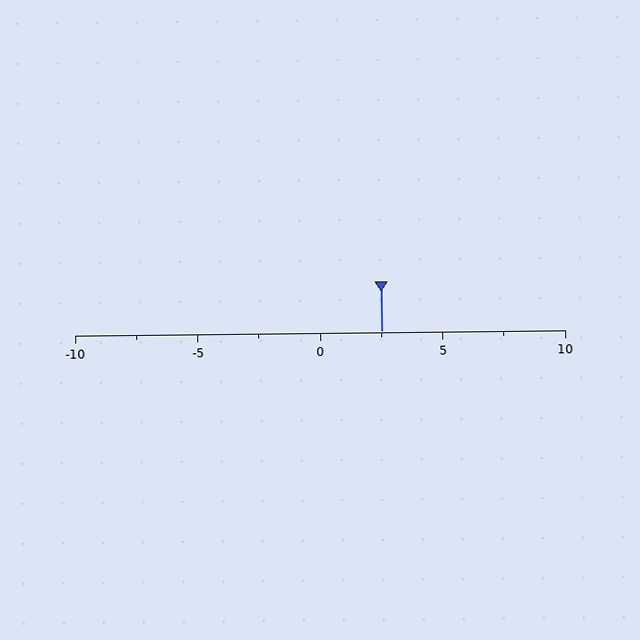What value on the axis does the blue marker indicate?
The marker indicates approximately 2.5.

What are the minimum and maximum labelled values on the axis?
The axis runs from -10 to 10.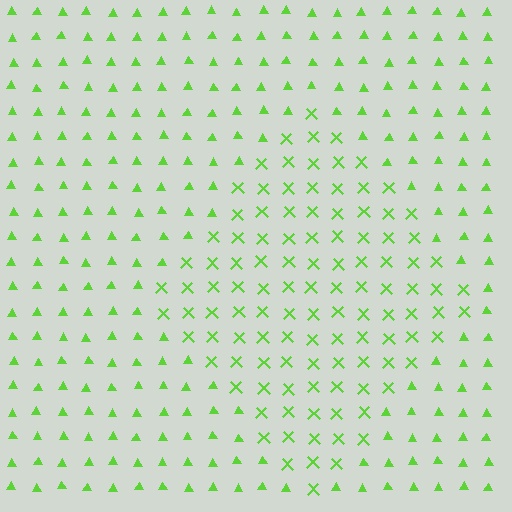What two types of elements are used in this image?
The image uses X marks inside the diamond region and triangles outside it.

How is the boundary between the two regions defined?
The boundary is defined by a change in element shape: X marks inside vs. triangles outside. All elements share the same color and spacing.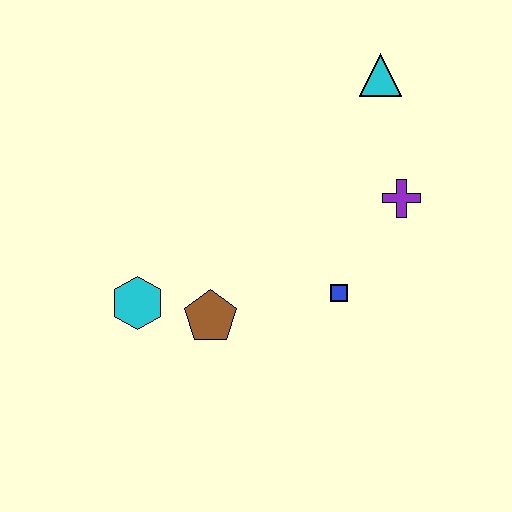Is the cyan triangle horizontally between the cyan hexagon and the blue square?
No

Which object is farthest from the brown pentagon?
The cyan triangle is farthest from the brown pentagon.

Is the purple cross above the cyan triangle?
No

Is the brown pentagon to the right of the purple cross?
No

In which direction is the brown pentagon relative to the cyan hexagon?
The brown pentagon is to the right of the cyan hexagon.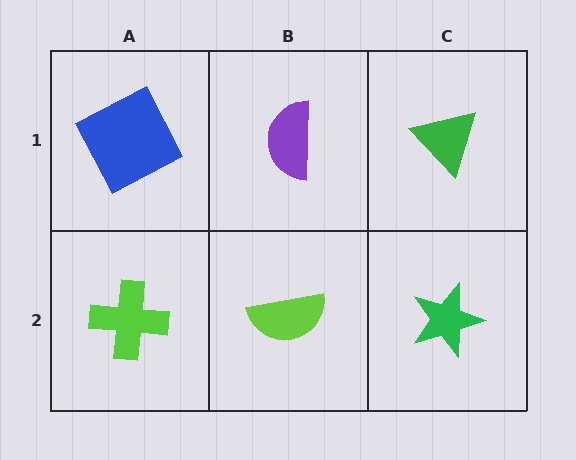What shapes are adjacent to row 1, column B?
A lime semicircle (row 2, column B), a blue square (row 1, column A), a green triangle (row 1, column C).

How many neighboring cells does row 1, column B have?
3.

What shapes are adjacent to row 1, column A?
A lime cross (row 2, column A), a purple semicircle (row 1, column B).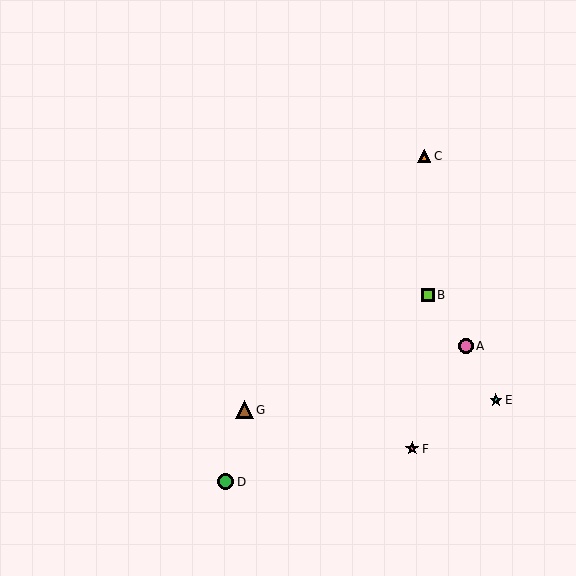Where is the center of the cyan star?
The center of the cyan star is at (496, 400).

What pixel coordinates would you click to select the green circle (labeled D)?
Click at (225, 482) to select the green circle D.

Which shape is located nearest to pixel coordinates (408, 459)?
The pink star (labeled F) at (412, 449) is nearest to that location.